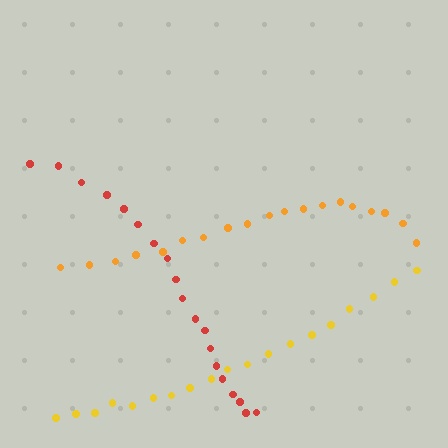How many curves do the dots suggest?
There are 3 distinct paths.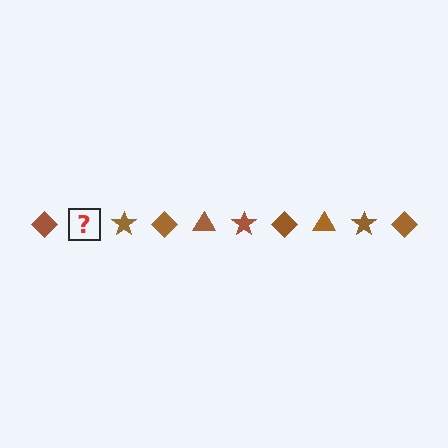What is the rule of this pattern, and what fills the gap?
The rule is that the pattern cycles through diamond, triangle, star shapes in brown. The gap should be filled with a brown triangle.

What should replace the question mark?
The question mark should be replaced with a brown triangle.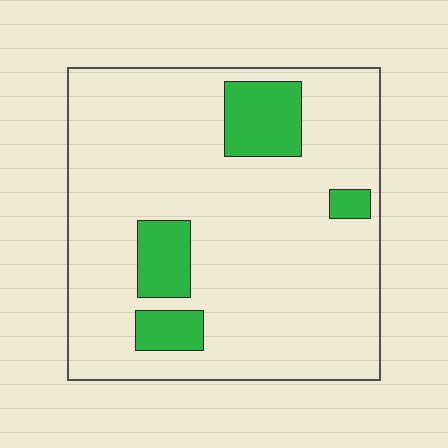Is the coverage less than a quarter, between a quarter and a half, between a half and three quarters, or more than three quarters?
Less than a quarter.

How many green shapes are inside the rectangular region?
4.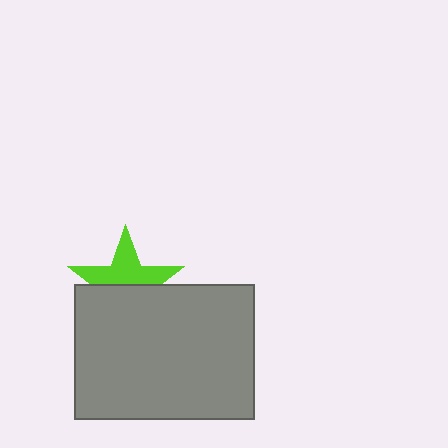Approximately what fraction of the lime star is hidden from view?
Roughly 49% of the lime star is hidden behind the gray rectangle.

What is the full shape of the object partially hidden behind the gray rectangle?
The partially hidden object is a lime star.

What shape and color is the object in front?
The object in front is a gray rectangle.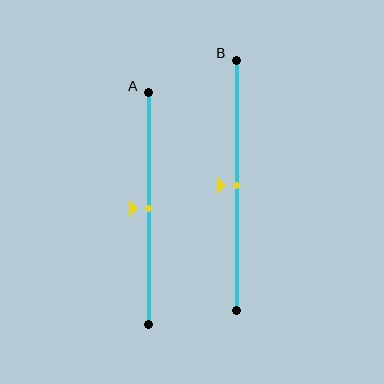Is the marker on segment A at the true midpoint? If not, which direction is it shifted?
Yes, the marker on segment A is at the true midpoint.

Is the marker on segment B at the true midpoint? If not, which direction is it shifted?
Yes, the marker on segment B is at the true midpoint.